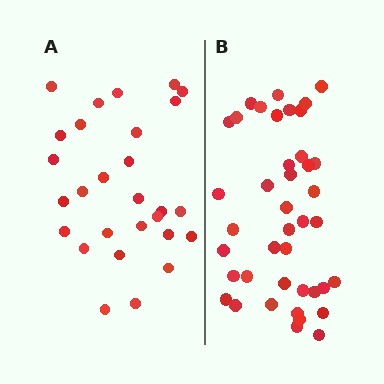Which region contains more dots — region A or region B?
Region B (the right region) has more dots.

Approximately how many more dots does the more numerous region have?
Region B has approximately 15 more dots than region A.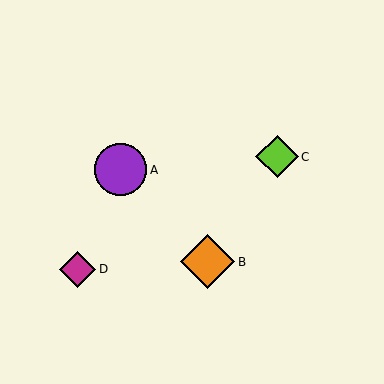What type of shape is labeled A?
Shape A is a purple circle.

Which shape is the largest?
The orange diamond (labeled B) is the largest.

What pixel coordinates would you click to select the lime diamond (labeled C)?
Click at (277, 157) to select the lime diamond C.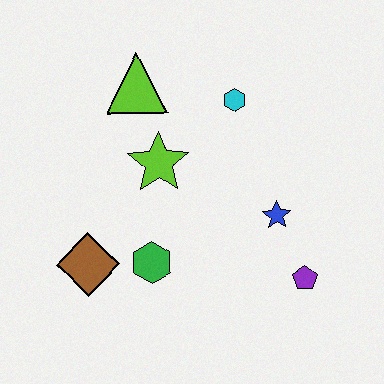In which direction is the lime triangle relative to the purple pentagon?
The lime triangle is above the purple pentagon.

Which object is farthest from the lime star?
The purple pentagon is farthest from the lime star.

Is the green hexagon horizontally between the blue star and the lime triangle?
Yes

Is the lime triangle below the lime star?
No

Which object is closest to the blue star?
The purple pentagon is closest to the blue star.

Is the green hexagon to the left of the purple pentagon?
Yes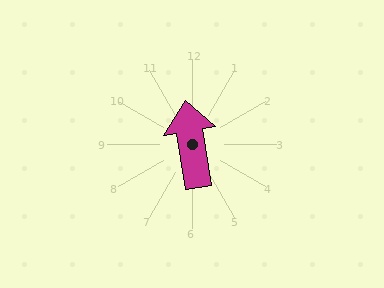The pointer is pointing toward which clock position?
Roughly 12 o'clock.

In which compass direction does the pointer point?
North.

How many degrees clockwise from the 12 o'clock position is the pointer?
Approximately 351 degrees.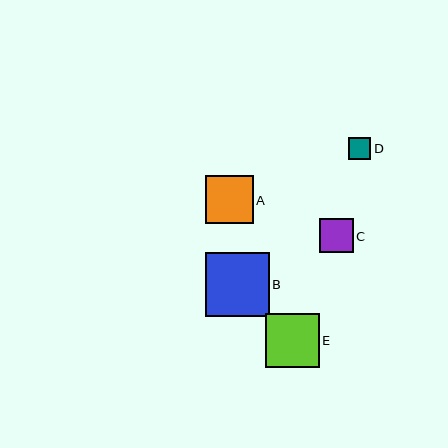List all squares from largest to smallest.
From largest to smallest: B, E, A, C, D.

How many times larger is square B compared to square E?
Square B is approximately 1.2 times the size of square E.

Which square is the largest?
Square B is the largest with a size of approximately 64 pixels.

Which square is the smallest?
Square D is the smallest with a size of approximately 22 pixels.